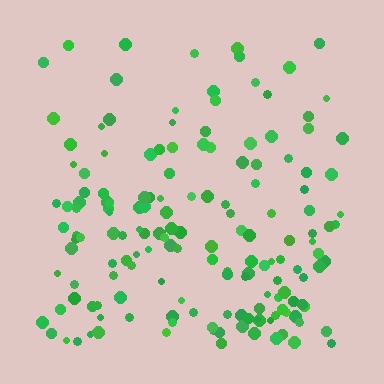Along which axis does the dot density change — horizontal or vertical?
Vertical.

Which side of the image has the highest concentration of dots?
The bottom.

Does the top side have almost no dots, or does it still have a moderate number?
Still a moderate number, just noticeably fewer than the bottom.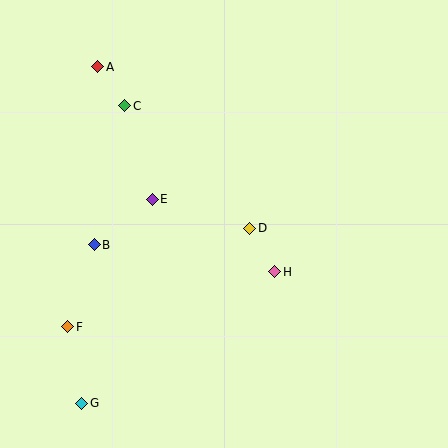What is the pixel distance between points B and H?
The distance between B and H is 183 pixels.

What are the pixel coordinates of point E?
Point E is at (152, 199).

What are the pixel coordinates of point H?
Point H is at (275, 272).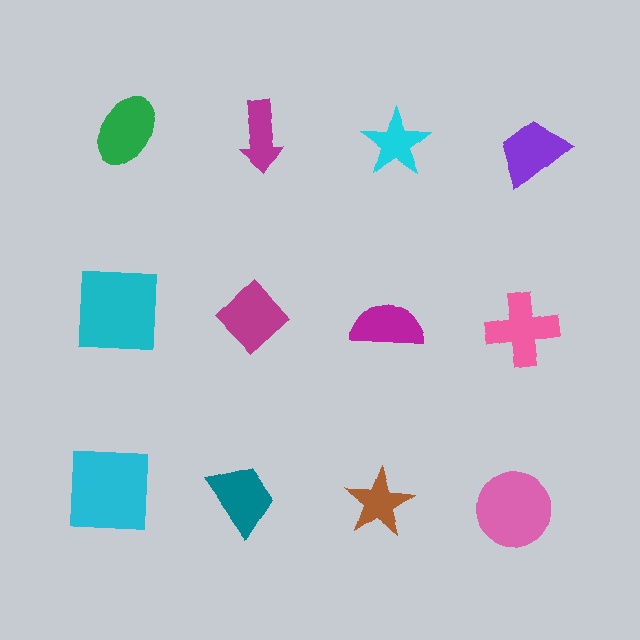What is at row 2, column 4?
A pink cross.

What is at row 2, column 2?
A magenta diamond.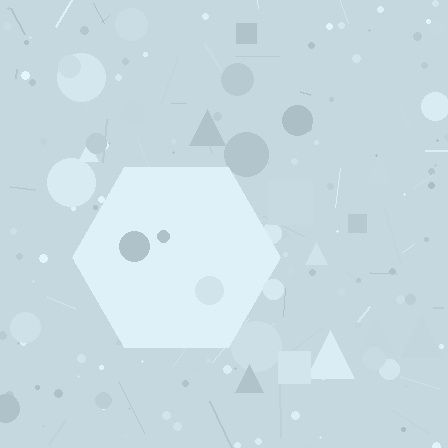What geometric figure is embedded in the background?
A hexagon is embedded in the background.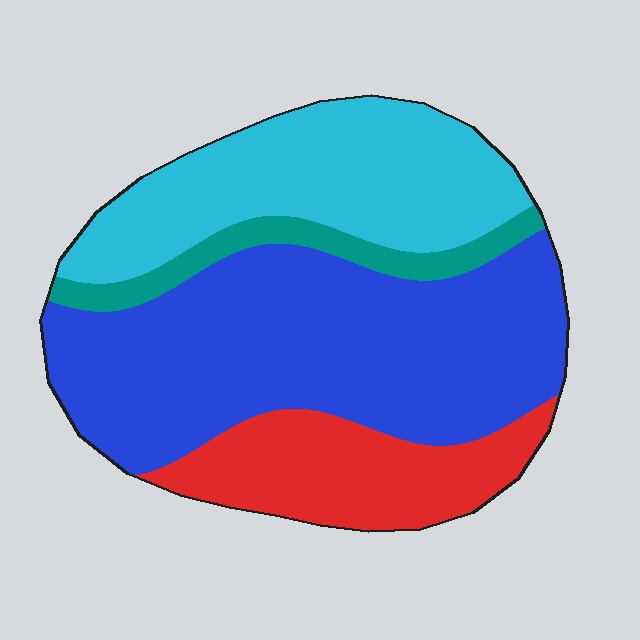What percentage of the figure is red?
Red takes up less than a quarter of the figure.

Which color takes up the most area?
Blue, at roughly 45%.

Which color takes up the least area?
Teal, at roughly 10%.